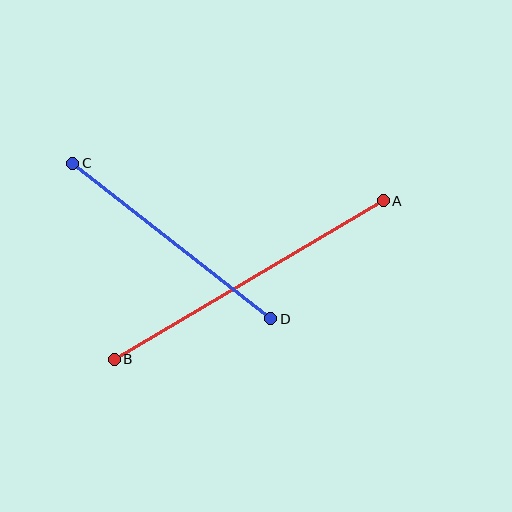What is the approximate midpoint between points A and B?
The midpoint is at approximately (249, 280) pixels.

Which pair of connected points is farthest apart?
Points A and B are farthest apart.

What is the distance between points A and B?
The distance is approximately 312 pixels.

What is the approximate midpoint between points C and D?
The midpoint is at approximately (172, 241) pixels.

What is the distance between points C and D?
The distance is approximately 252 pixels.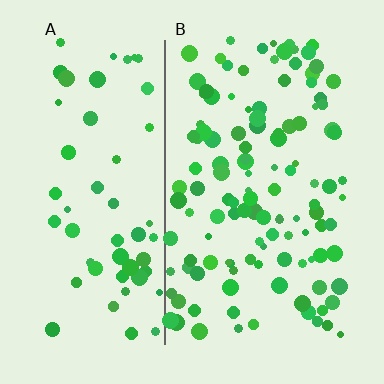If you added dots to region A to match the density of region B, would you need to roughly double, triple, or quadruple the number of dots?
Approximately double.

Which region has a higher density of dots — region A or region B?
B (the right).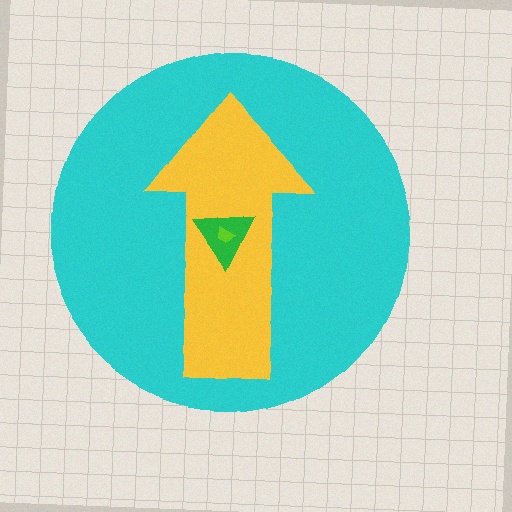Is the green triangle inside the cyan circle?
Yes.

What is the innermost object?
The lime trapezoid.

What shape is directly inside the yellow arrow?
The green triangle.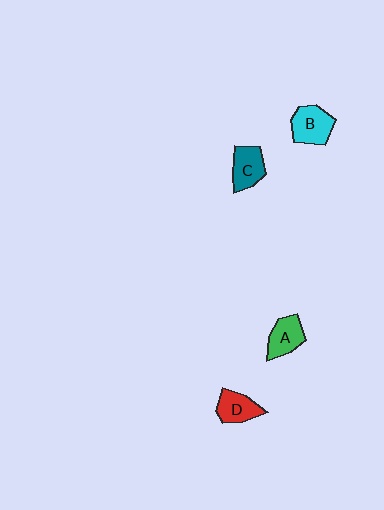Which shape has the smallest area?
Shape D (red).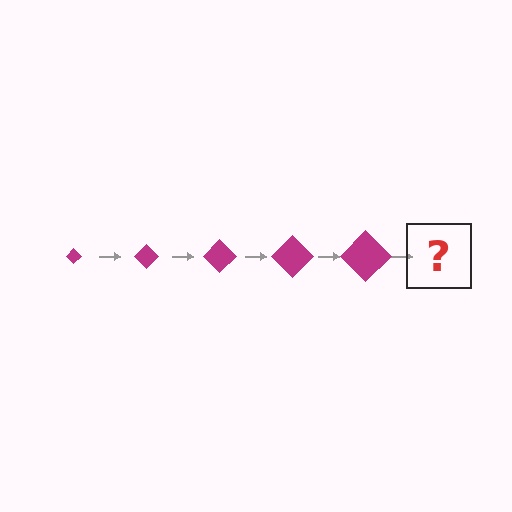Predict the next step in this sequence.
The next step is a magenta diamond, larger than the previous one.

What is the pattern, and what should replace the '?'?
The pattern is that the diamond gets progressively larger each step. The '?' should be a magenta diamond, larger than the previous one.